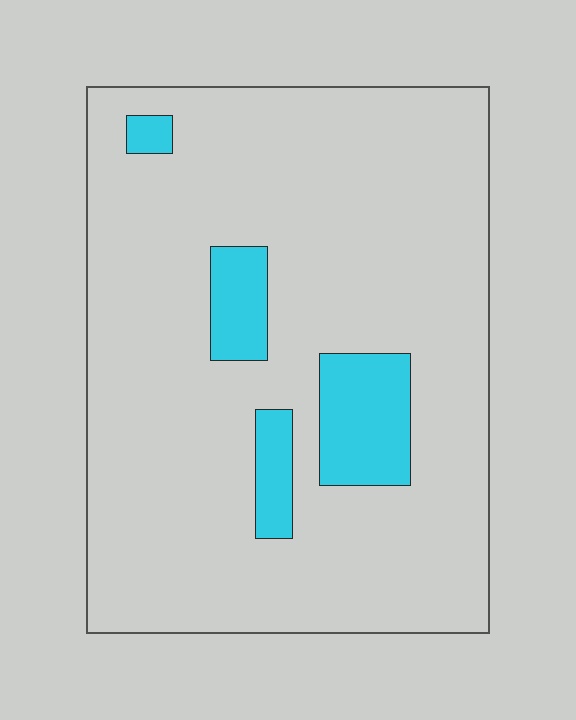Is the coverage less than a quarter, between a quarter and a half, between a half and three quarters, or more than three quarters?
Less than a quarter.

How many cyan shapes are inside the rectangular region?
4.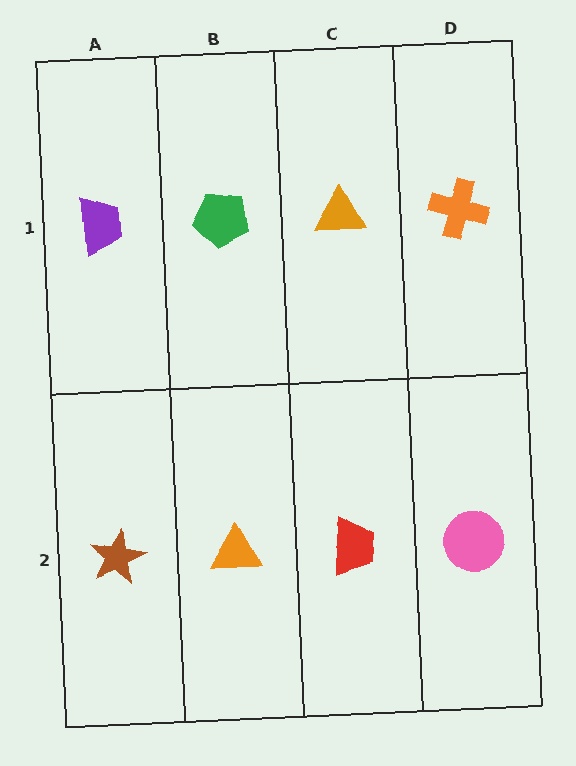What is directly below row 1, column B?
An orange triangle.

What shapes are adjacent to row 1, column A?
A brown star (row 2, column A), a green pentagon (row 1, column B).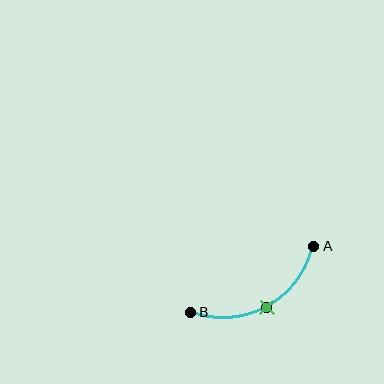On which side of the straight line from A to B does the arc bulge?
The arc bulges below the straight line connecting A and B.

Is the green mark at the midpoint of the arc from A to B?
Yes. The green mark lies on the arc at equal arc-length from both A and B — it is the arc midpoint.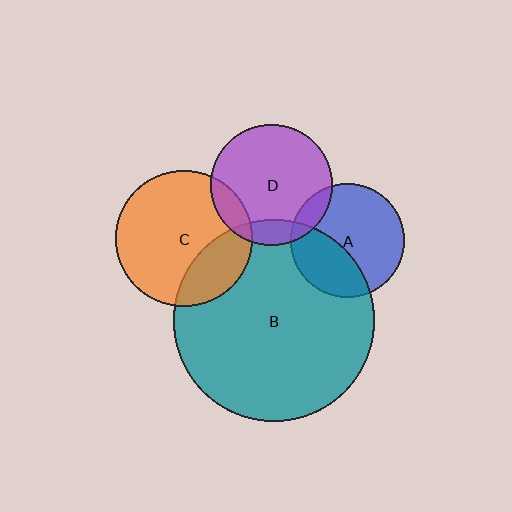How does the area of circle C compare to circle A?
Approximately 1.4 times.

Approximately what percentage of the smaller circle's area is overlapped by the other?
Approximately 35%.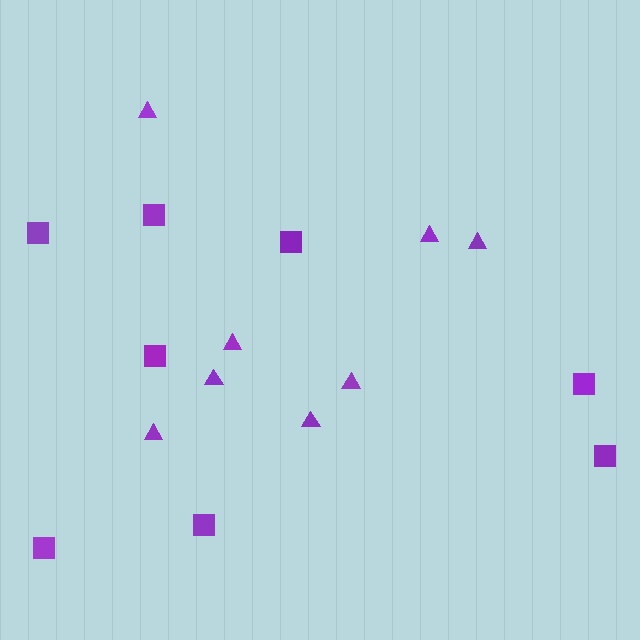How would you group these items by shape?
There are 2 groups: one group of triangles (8) and one group of squares (8).